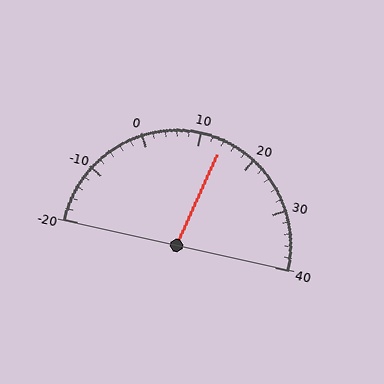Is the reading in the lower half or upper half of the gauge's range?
The reading is in the upper half of the range (-20 to 40).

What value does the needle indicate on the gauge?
The needle indicates approximately 14.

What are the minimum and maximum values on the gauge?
The gauge ranges from -20 to 40.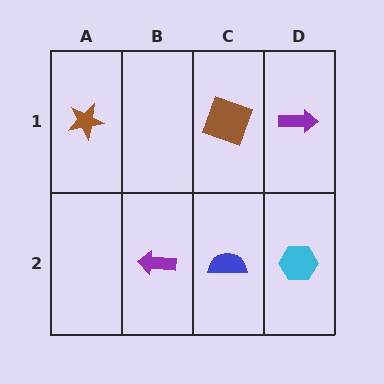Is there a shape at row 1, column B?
No, that cell is empty.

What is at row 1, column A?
A brown star.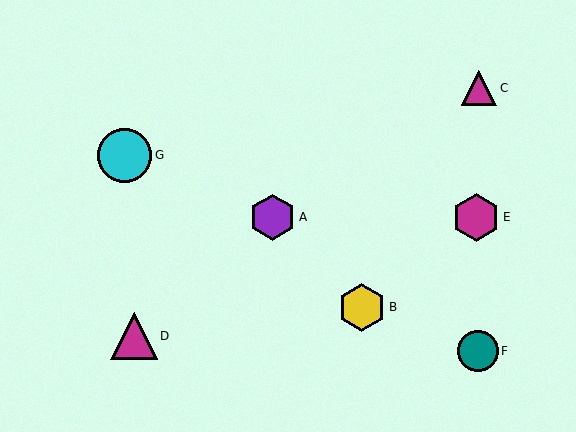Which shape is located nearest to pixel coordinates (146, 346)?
The magenta triangle (labeled D) at (134, 336) is nearest to that location.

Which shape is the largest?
The cyan circle (labeled G) is the largest.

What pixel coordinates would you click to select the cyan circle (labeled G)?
Click at (125, 155) to select the cyan circle G.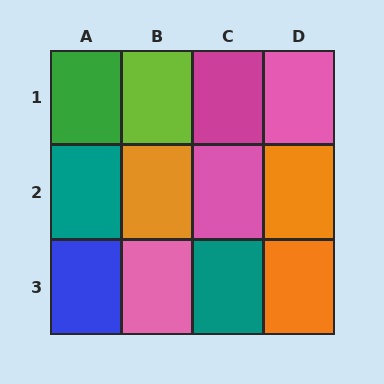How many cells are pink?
3 cells are pink.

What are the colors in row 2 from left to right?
Teal, orange, pink, orange.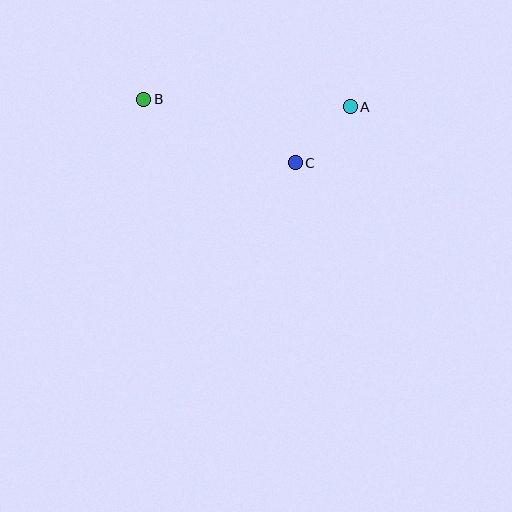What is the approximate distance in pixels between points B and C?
The distance between B and C is approximately 164 pixels.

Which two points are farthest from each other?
Points A and B are farthest from each other.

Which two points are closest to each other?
Points A and C are closest to each other.